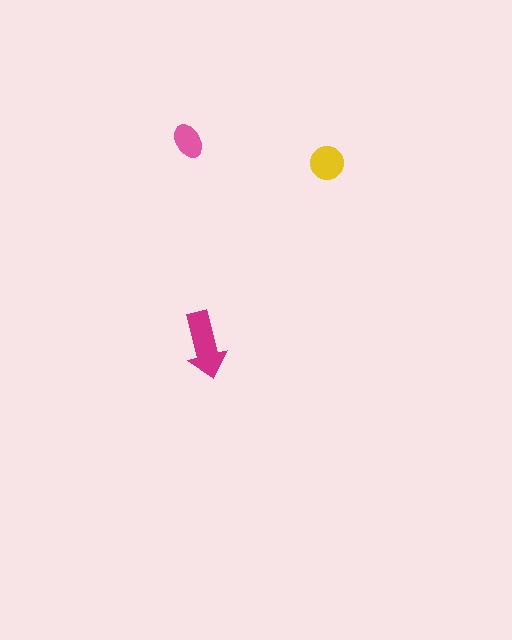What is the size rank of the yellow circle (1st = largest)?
2nd.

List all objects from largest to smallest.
The magenta arrow, the yellow circle, the pink ellipse.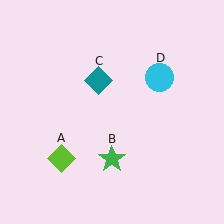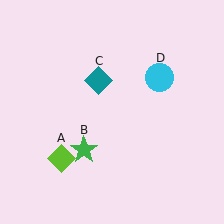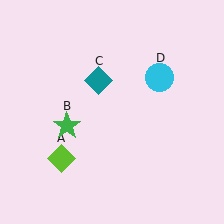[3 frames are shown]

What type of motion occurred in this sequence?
The green star (object B) rotated clockwise around the center of the scene.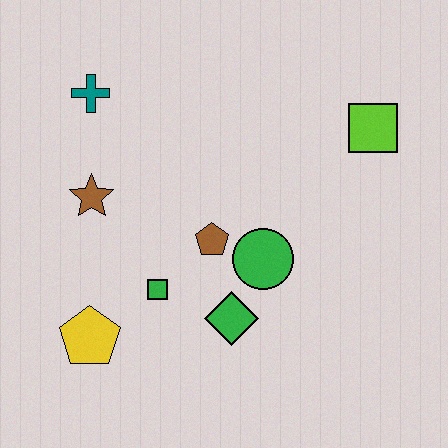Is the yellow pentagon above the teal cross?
No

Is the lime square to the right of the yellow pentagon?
Yes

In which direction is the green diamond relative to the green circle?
The green diamond is below the green circle.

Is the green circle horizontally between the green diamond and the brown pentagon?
No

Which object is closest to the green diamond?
The green circle is closest to the green diamond.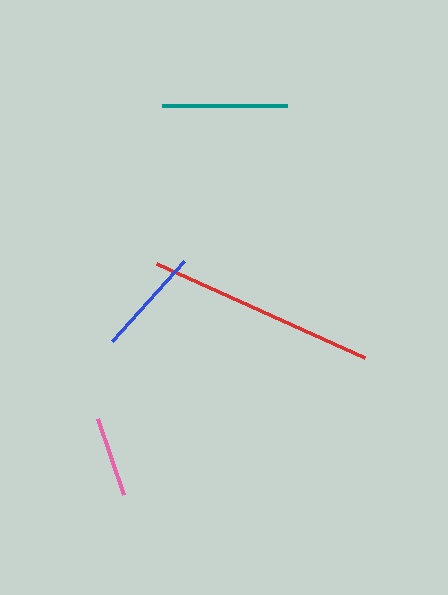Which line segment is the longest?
The red line is the longest at approximately 228 pixels.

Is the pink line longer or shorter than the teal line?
The teal line is longer than the pink line.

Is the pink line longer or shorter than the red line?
The red line is longer than the pink line.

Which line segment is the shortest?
The pink line is the shortest at approximately 81 pixels.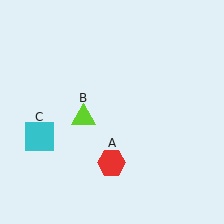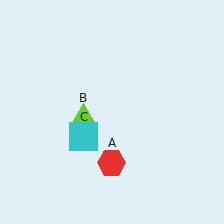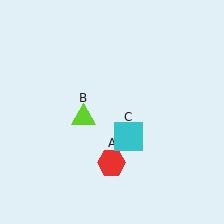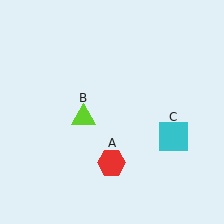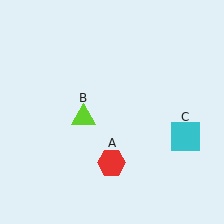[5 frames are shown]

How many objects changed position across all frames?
1 object changed position: cyan square (object C).